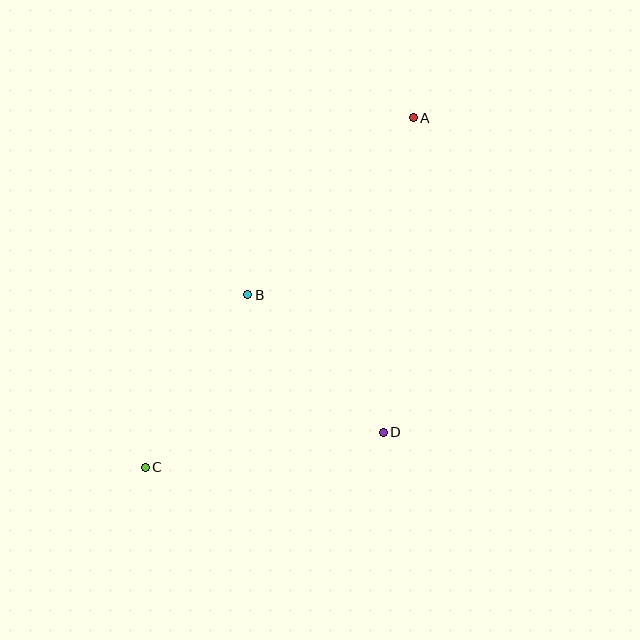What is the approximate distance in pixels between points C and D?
The distance between C and D is approximately 240 pixels.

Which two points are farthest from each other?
Points A and C are farthest from each other.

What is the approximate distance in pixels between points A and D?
The distance between A and D is approximately 316 pixels.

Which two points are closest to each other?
Points B and D are closest to each other.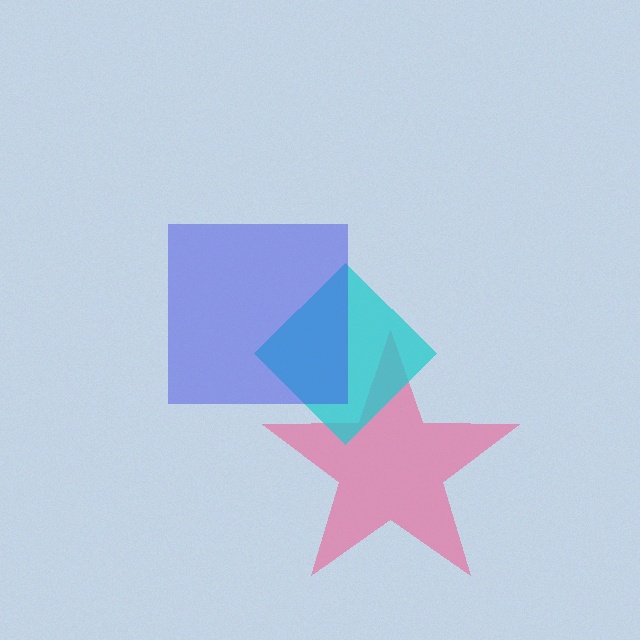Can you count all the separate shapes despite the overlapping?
Yes, there are 3 separate shapes.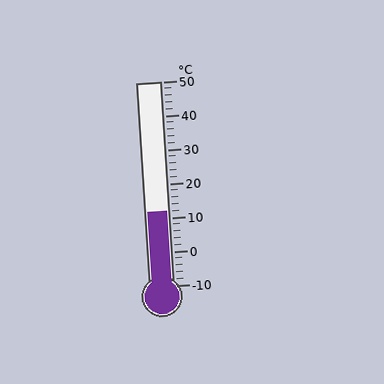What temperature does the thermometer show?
The thermometer shows approximately 12°C.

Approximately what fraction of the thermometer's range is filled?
The thermometer is filled to approximately 35% of its range.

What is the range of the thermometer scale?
The thermometer scale ranges from -10°C to 50°C.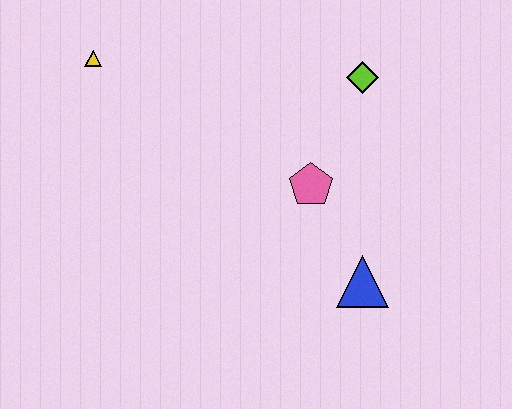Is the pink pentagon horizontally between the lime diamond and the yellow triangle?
Yes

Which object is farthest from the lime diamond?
The yellow triangle is farthest from the lime diamond.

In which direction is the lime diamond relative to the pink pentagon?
The lime diamond is above the pink pentagon.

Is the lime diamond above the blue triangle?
Yes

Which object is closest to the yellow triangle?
The pink pentagon is closest to the yellow triangle.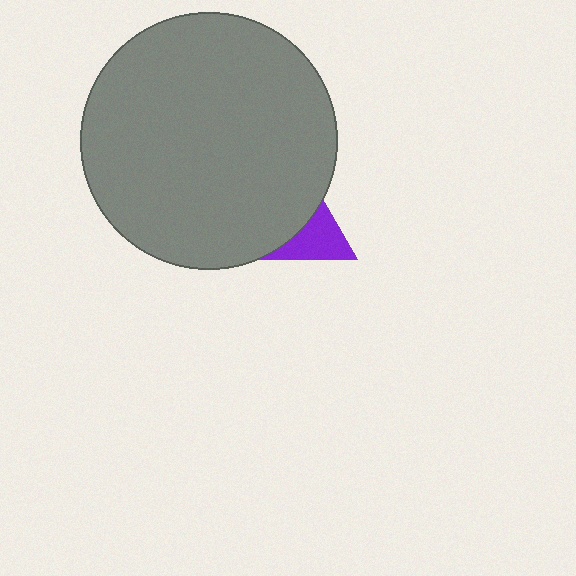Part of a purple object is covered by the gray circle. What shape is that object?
It is a triangle.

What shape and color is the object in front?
The object in front is a gray circle.